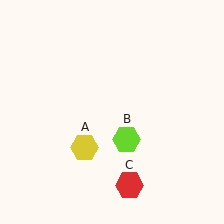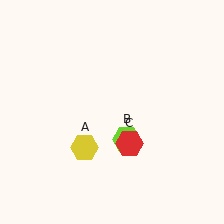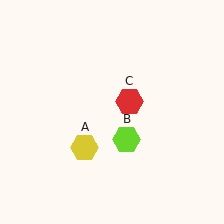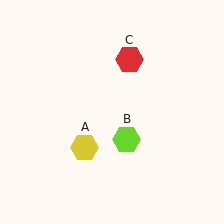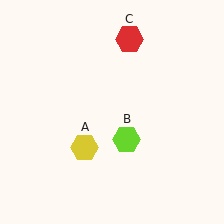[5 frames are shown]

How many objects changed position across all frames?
1 object changed position: red hexagon (object C).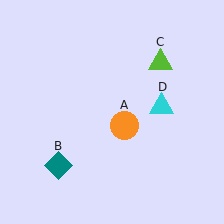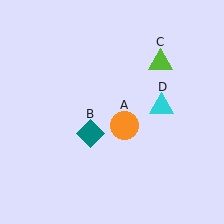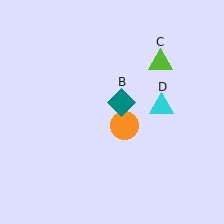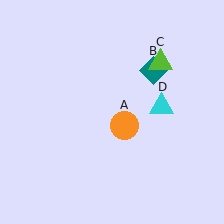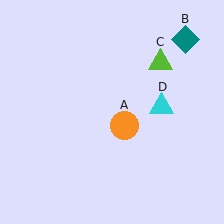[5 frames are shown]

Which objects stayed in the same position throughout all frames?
Orange circle (object A) and lime triangle (object C) and cyan triangle (object D) remained stationary.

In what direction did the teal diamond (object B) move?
The teal diamond (object B) moved up and to the right.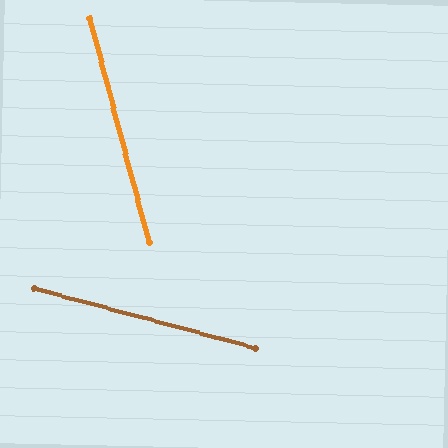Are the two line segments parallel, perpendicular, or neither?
Neither parallel nor perpendicular — they differ by about 60°.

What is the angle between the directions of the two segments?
Approximately 60 degrees.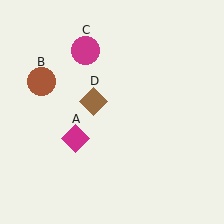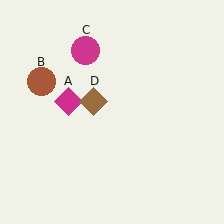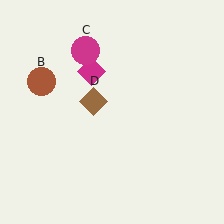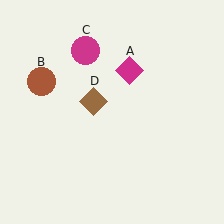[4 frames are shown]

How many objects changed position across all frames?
1 object changed position: magenta diamond (object A).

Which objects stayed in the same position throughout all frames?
Brown circle (object B) and magenta circle (object C) and brown diamond (object D) remained stationary.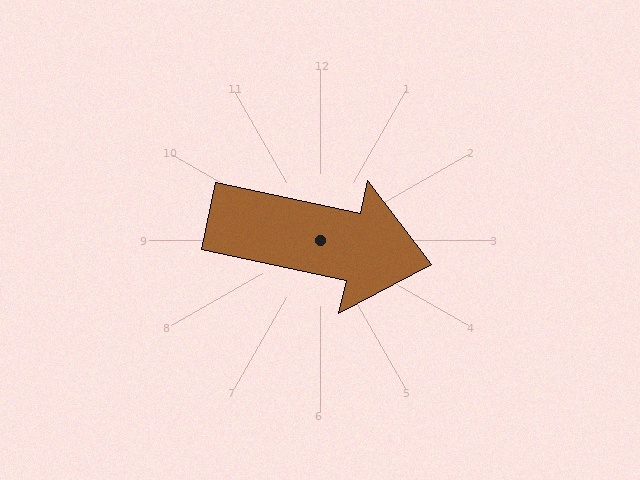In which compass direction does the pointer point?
East.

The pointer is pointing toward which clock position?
Roughly 3 o'clock.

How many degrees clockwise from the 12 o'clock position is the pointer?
Approximately 102 degrees.